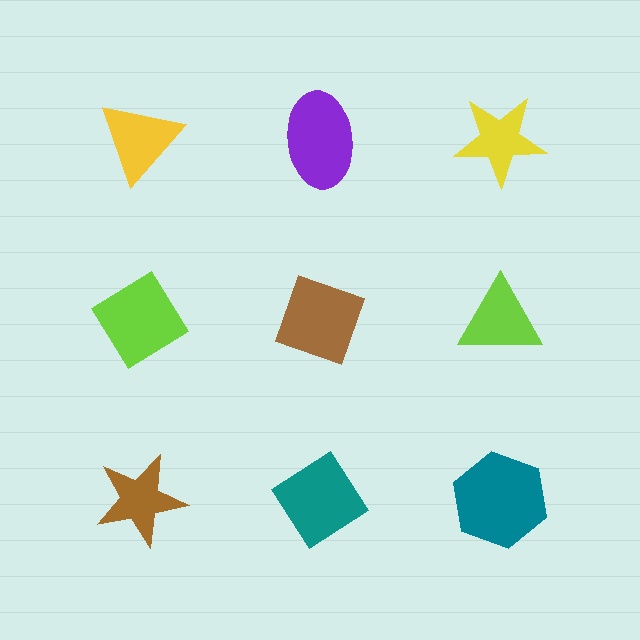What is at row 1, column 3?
A yellow star.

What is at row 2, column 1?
A lime diamond.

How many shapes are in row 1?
3 shapes.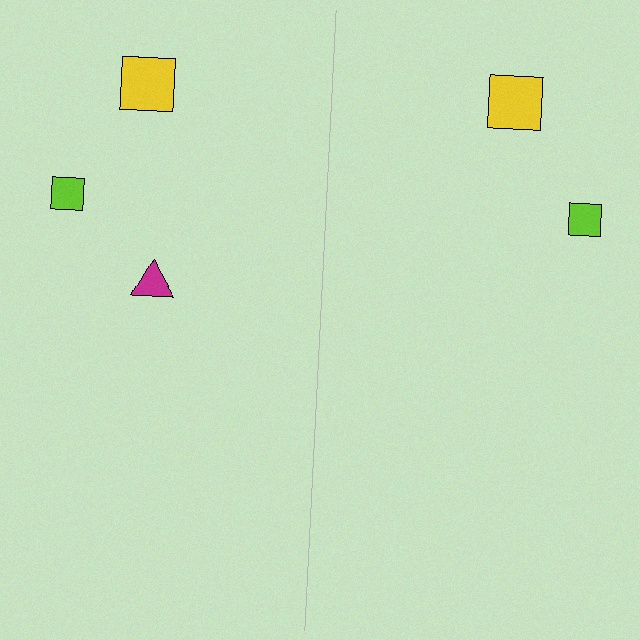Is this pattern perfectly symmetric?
No, the pattern is not perfectly symmetric. A magenta triangle is missing from the right side.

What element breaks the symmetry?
A magenta triangle is missing from the right side.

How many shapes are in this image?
There are 5 shapes in this image.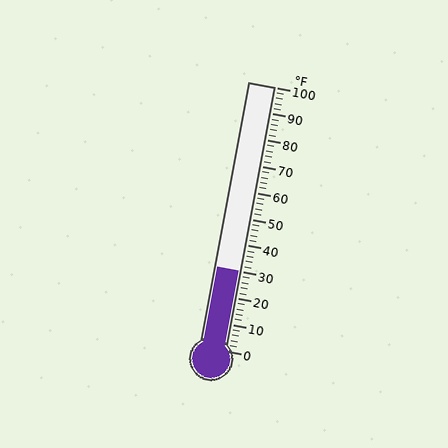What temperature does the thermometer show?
The thermometer shows approximately 30°F.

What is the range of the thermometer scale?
The thermometer scale ranges from 0°F to 100°F.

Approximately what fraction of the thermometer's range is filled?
The thermometer is filled to approximately 30% of its range.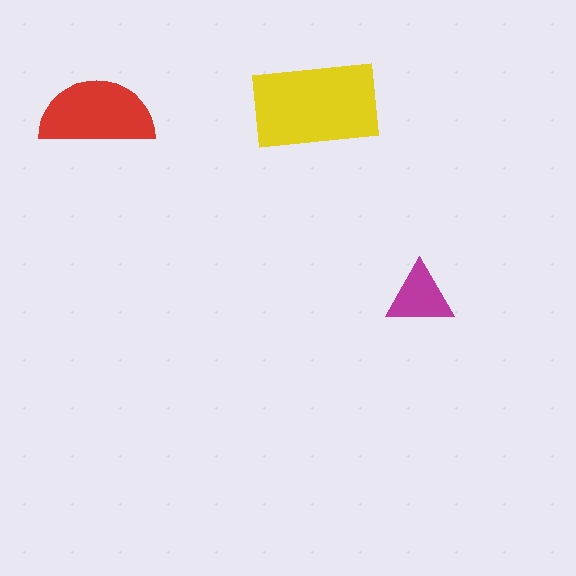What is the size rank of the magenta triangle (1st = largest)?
3rd.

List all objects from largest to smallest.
The yellow rectangle, the red semicircle, the magenta triangle.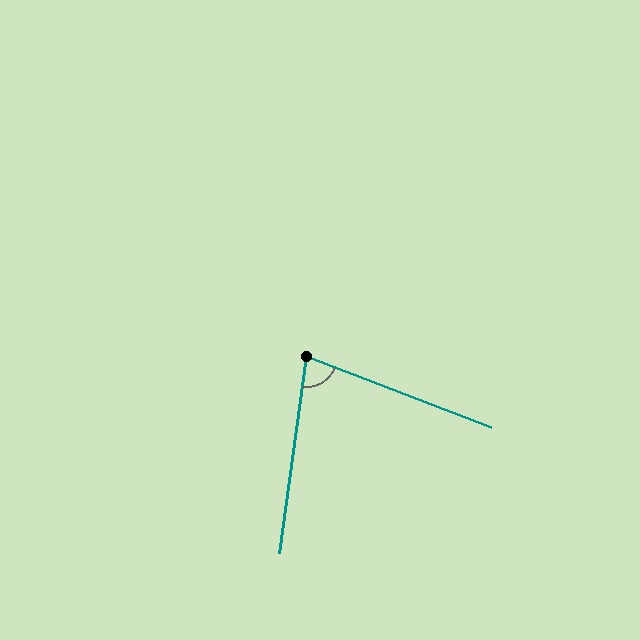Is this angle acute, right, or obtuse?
It is acute.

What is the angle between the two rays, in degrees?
Approximately 77 degrees.